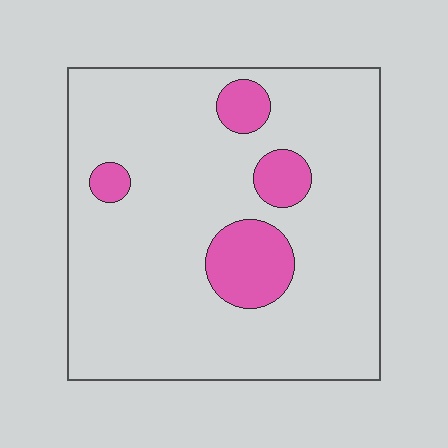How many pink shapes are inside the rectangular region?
4.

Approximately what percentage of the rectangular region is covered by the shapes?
Approximately 15%.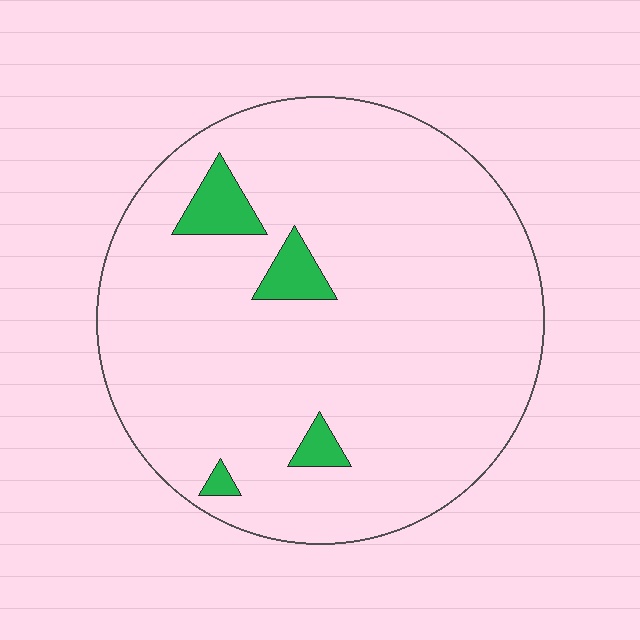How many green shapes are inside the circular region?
4.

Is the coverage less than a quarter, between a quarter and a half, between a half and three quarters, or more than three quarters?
Less than a quarter.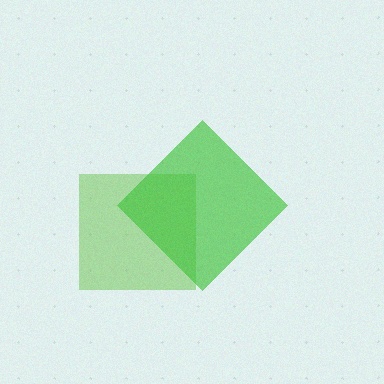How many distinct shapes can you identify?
There are 2 distinct shapes: a lime square, a green diamond.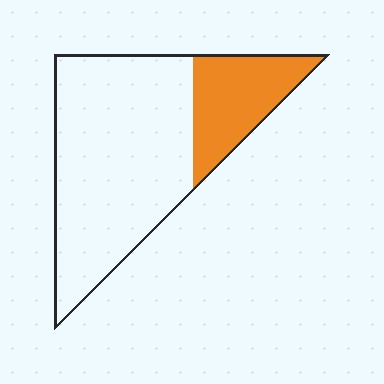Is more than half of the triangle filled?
No.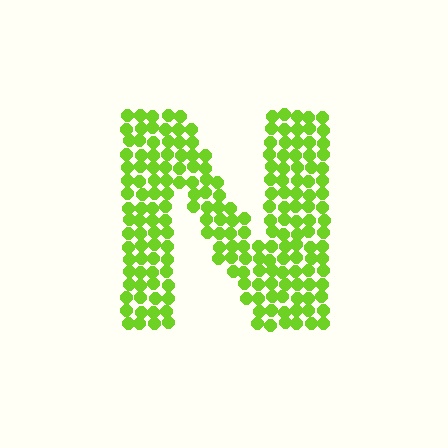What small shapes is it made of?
It is made of small circles.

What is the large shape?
The large shape is the letter N.